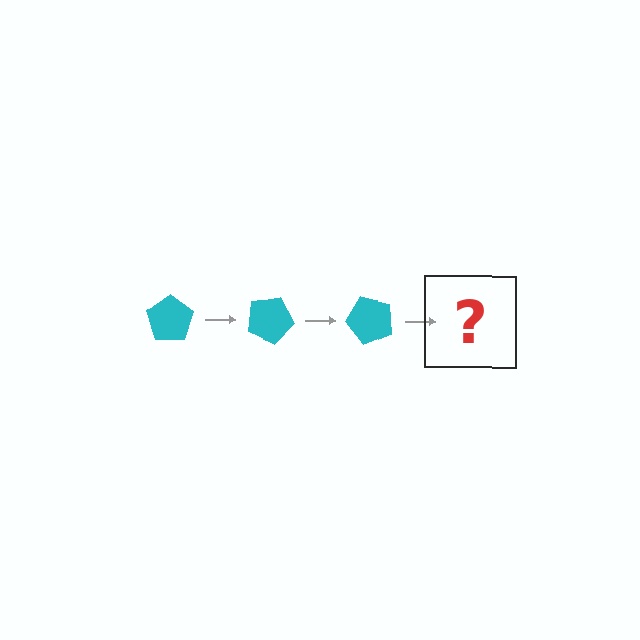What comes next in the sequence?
The next element should be a cyan pentagon rotated 75 degrees.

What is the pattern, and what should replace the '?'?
The pattern is that the pentagon rotates 25 degrees each step. The '?' should be a cyan pentagon rotated 75 degrees.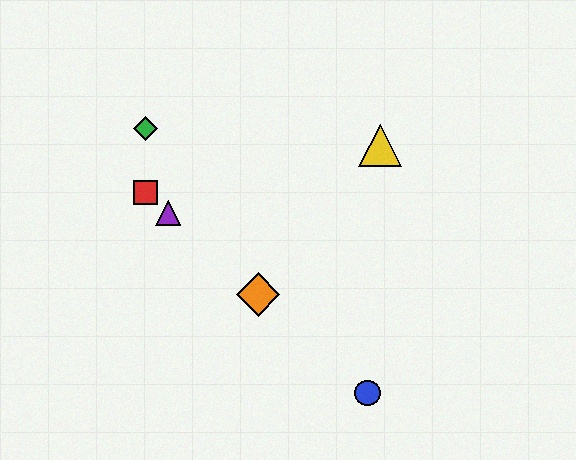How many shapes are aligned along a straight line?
4 shapes (the red square, the blue circle, the purple triangle, the orange diamond) are aligned along a straight line.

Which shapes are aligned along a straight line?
The red square, the blue circle, the purple triangle, the orange diamond are aligned along a straight line.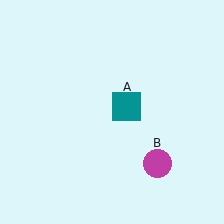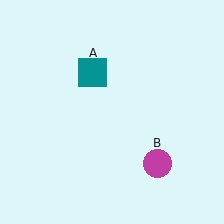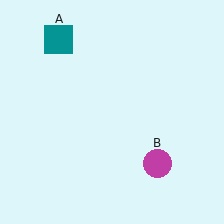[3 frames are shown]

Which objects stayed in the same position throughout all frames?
Magenta circle (object B) remained stationary.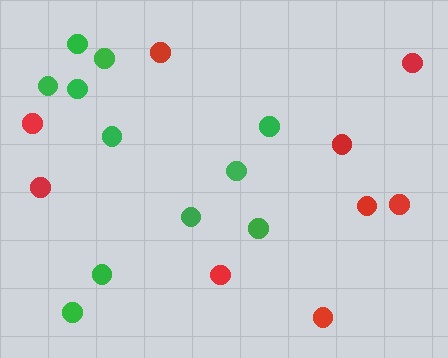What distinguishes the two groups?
There are 2 groups: one group of red circles (9) and one group of green circles (11).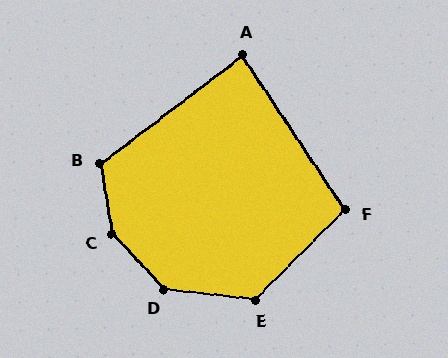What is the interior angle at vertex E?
Approximately 128 degrees (obtuse).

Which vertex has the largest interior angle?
C, at approximately 146 degrees.